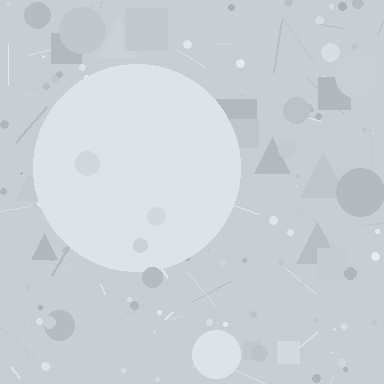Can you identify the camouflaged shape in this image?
The camouflaged shape is a circle.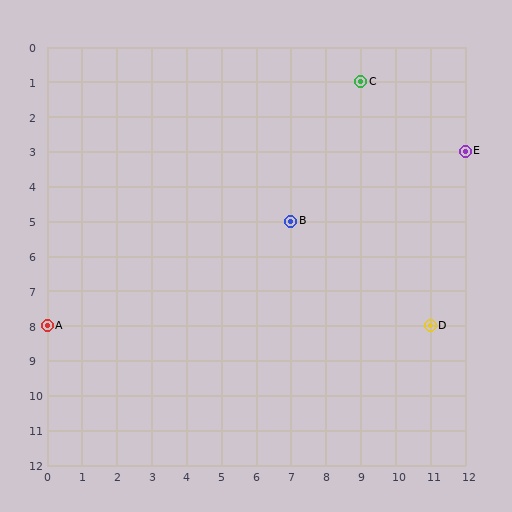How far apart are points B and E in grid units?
Points B and E are 5 columns and 2 rows apart (about 5.4 grid units diagonally).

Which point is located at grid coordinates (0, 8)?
Point A is at (0, 8).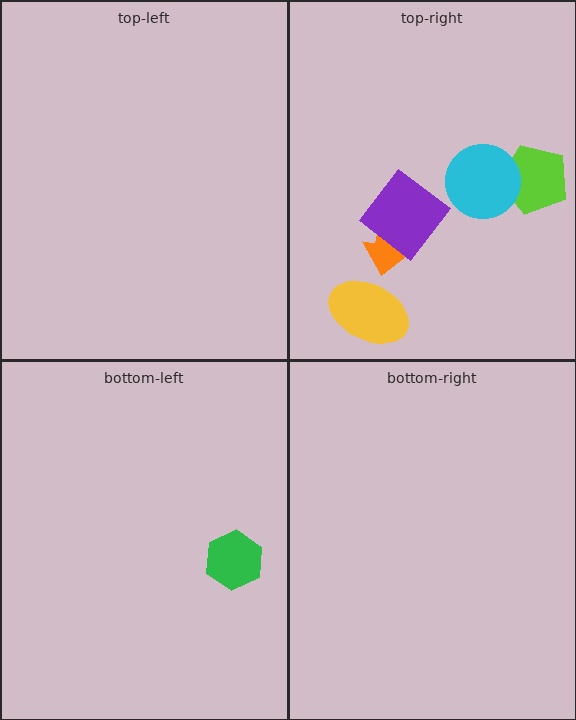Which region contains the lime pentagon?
The top-right region.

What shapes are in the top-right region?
The orange arrow, the lime pentagon, the yellow ellipse, the cyan circle, the purple diamond.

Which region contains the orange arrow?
The top-right region.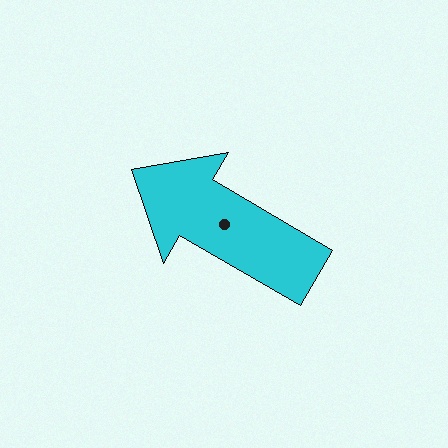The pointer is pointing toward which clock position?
Roughly 10 o'clock.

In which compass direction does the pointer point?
Northwest.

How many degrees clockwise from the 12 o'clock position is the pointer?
Approximately 300 degrees.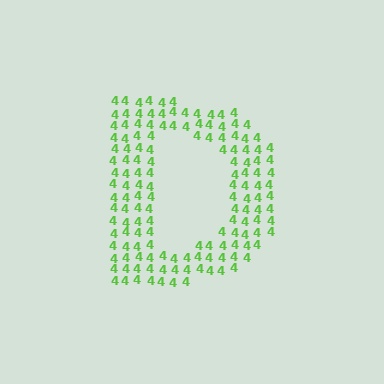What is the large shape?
The large shape is the letter D.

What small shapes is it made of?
It is made of small digit 4's.